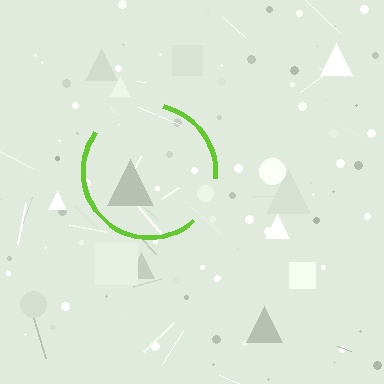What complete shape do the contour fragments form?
The contour fragments form a circle.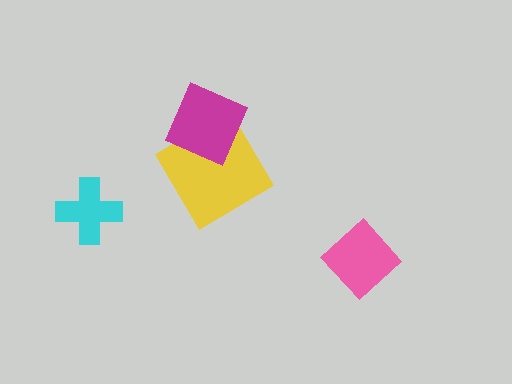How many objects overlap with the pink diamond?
0 objects overlap with the pink diamond.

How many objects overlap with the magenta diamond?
1 object overlaps with the magenta diamond.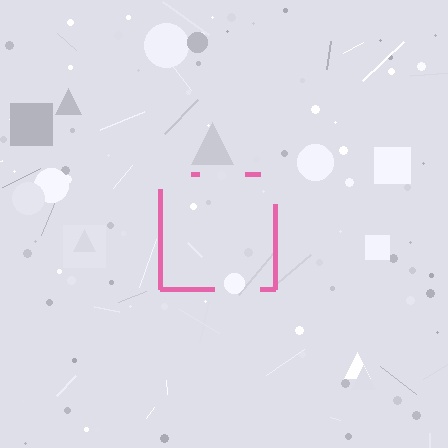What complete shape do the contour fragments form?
The contour fragments form a square.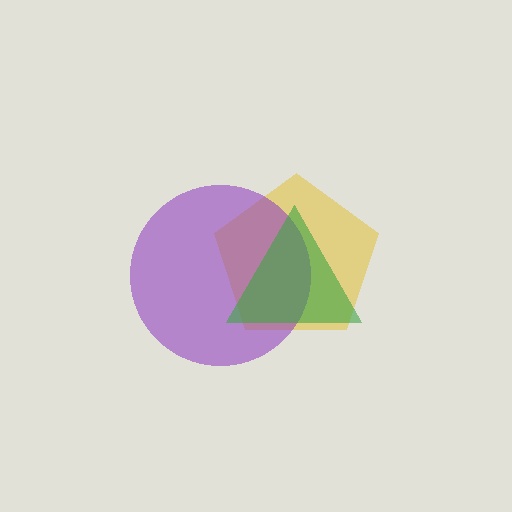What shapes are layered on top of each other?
The layered shapes are: a yellow pentagon, a purple circle, a green triangle.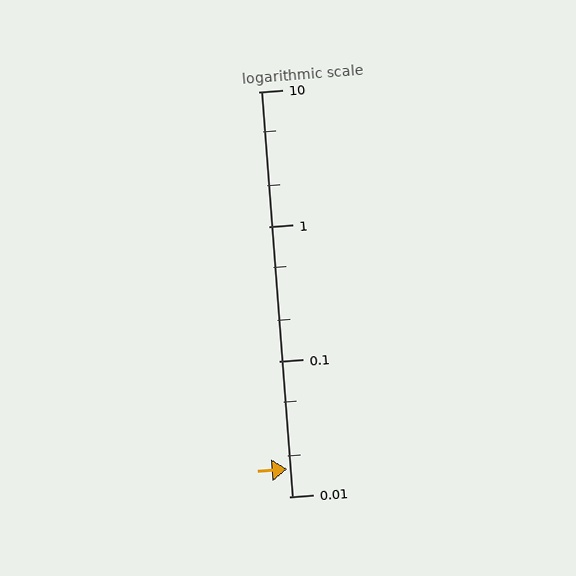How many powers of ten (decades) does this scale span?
The scale spans 3 decades, from 0.01 to 10.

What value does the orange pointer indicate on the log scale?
The pointer indicates approximately 0.016.